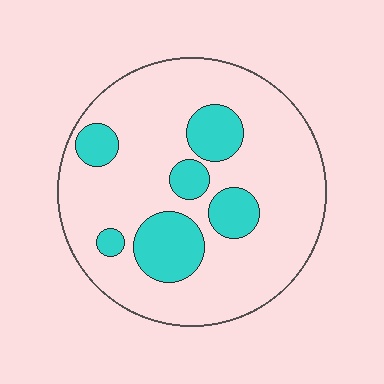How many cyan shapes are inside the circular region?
6.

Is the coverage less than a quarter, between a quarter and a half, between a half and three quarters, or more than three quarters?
Less than a quarter.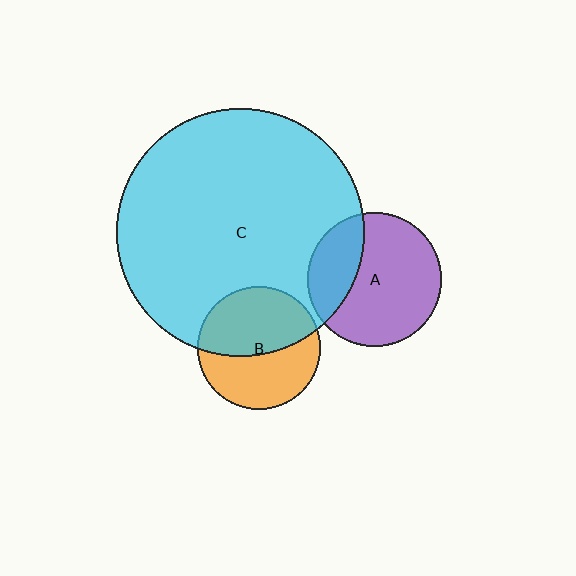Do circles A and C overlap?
Yes.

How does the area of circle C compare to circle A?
Approximately 3.4 times.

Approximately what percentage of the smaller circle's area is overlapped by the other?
Approximately 30%.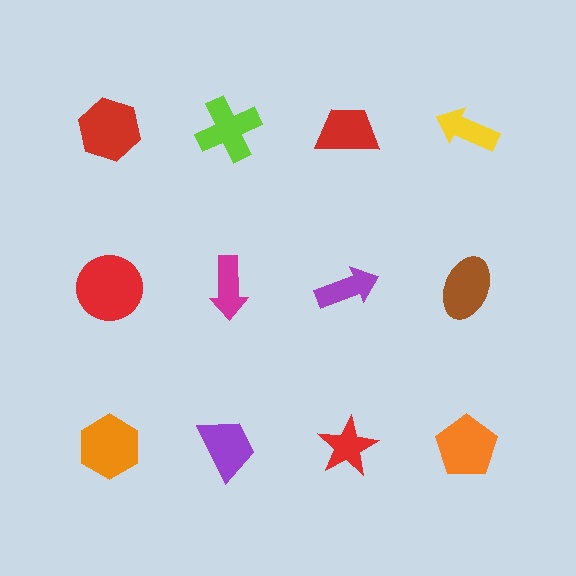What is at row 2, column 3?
A purple arrow.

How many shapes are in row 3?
4 shapes.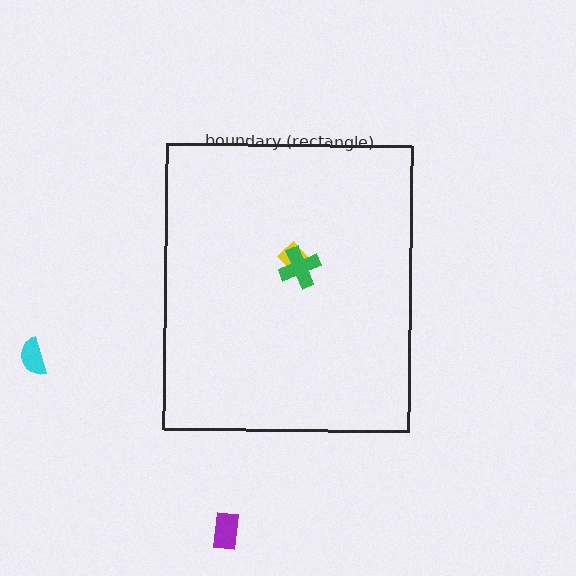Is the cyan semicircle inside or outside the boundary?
Outside.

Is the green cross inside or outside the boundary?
Inside.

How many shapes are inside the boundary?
2 inside, 2 outside.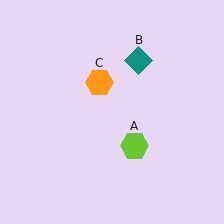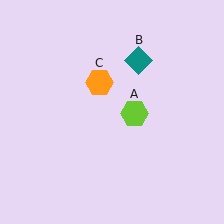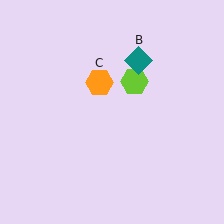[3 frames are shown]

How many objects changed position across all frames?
1 object changed position: lime hexagon (object A).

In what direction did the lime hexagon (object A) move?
The lime hexagon (object A) moved up.